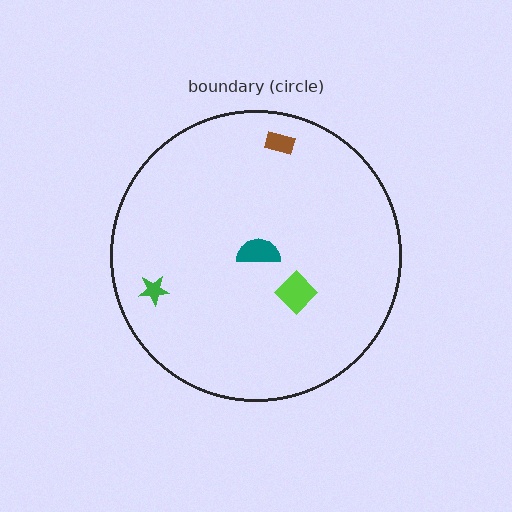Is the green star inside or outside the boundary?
Inside.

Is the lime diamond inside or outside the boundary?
Inside.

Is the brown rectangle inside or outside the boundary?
Inside.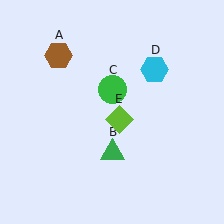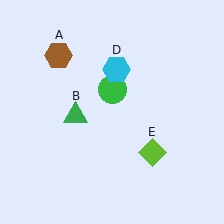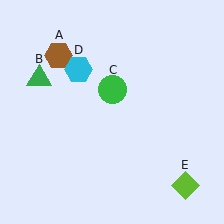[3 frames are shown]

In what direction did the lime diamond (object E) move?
The lime diamond (object E) moved down and to the right.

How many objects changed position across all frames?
3 objects changed position: green triangle (object B), cyan hexagon (object D), lime diamond (object E).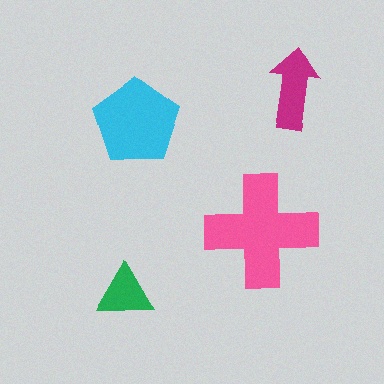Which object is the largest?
The pink cross.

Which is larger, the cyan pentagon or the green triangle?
The cyan pentagon.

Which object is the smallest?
The green triangle.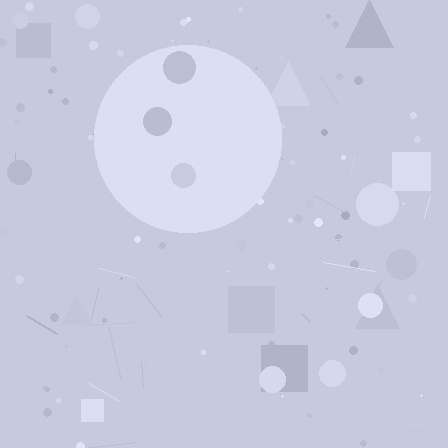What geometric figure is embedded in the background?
A circle is embedded in the background.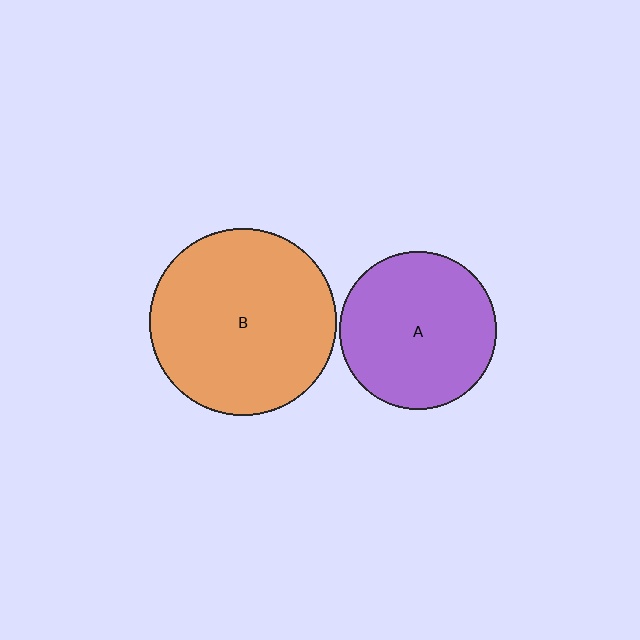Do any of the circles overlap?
No, none of the circles overlap.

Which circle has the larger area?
Circle B (orange).